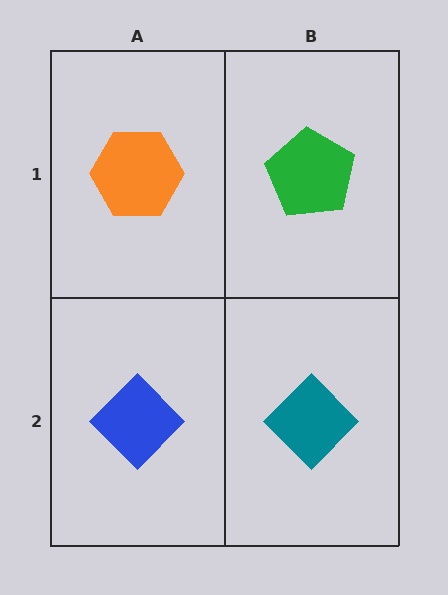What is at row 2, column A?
A blue diamond.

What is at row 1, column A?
An orange hexagon.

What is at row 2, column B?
A teal diamond.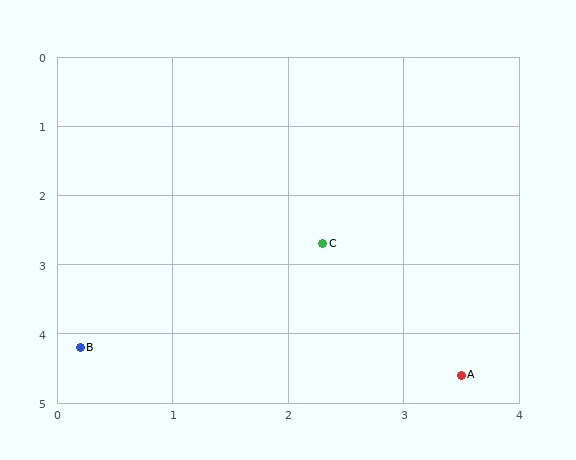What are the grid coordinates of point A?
Point A is at approximately (3.5, 4.6).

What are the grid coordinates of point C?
Point C is at approximately (2.3, 2.7).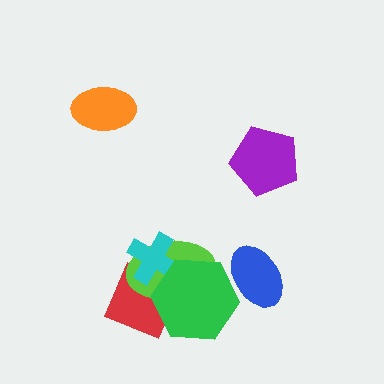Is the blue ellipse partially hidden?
Yes, it is partially covered by another shape.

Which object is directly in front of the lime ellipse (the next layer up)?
The cyan cross is directly in front of the lime ellipse.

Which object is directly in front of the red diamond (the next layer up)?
The lime ellipse is directly in front of the red diamond.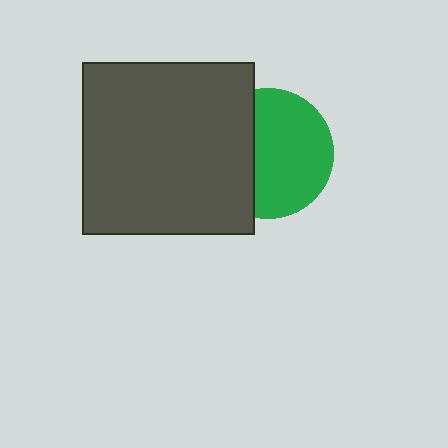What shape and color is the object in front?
The object in front is a dark gray square.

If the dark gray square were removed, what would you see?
You would see the complete green circle.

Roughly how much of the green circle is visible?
About half of it is visible (roughly 62%).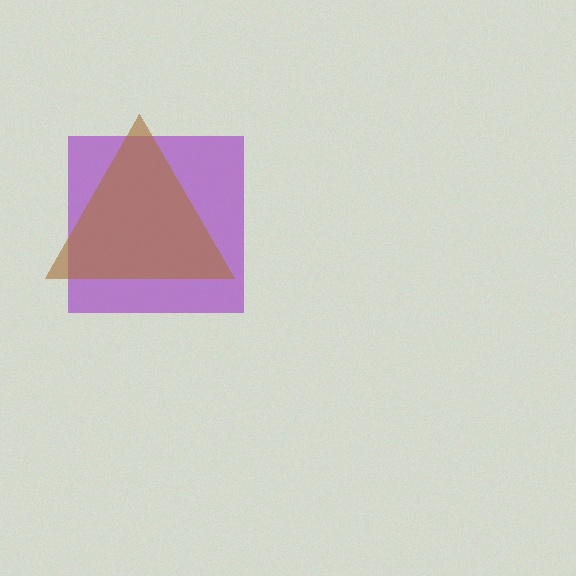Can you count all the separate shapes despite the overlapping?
Yes, there are 2 separate shapes.